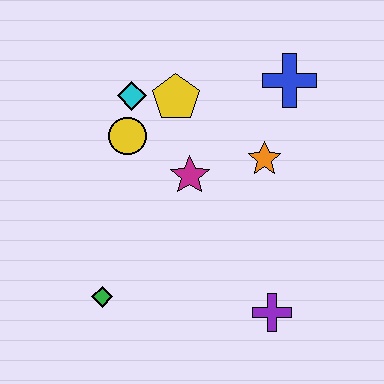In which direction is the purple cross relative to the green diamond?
The purple cross is to the right of the green diamond.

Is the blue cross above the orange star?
Yes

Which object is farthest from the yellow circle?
The purple cross is farthest from the yellow circle.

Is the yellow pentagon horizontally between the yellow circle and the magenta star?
Yes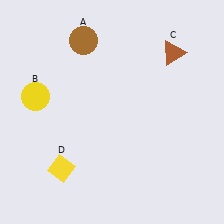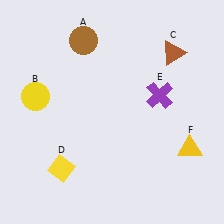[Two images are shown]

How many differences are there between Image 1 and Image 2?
There are 2 differences between the two images.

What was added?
A purple cross (E), a yellow triangle (F) were added in Image 2.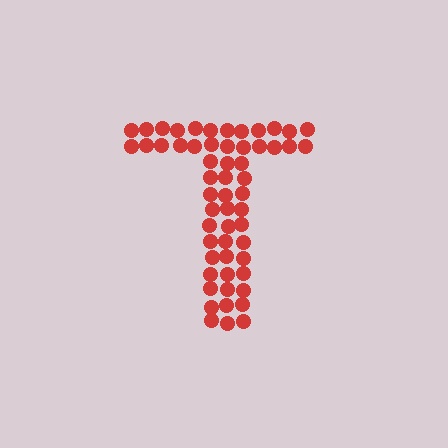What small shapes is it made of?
It is made of small circles.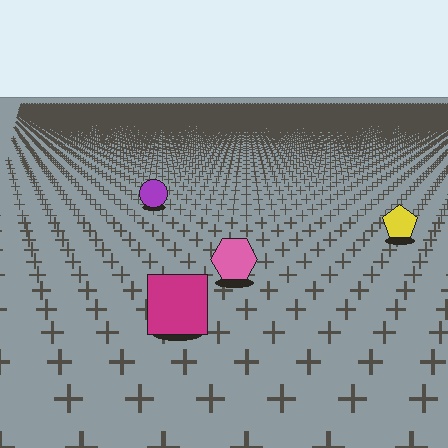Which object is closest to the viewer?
The magenta square is closest. The texture marks near it are larger and more spread out.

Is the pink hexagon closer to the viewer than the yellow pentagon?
Yes. The pink hexagon is closer — you can tell from the texture gradient: the ground texture is coarser near it.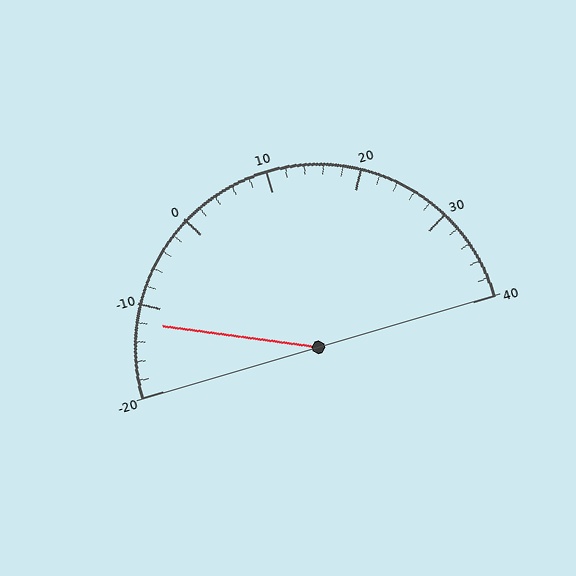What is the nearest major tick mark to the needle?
The nearest major tick mark is -10.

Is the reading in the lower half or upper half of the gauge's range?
The reading is in the lower half of the range (-20 to 40).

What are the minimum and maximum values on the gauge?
The gauge ranges from -20 to 40.